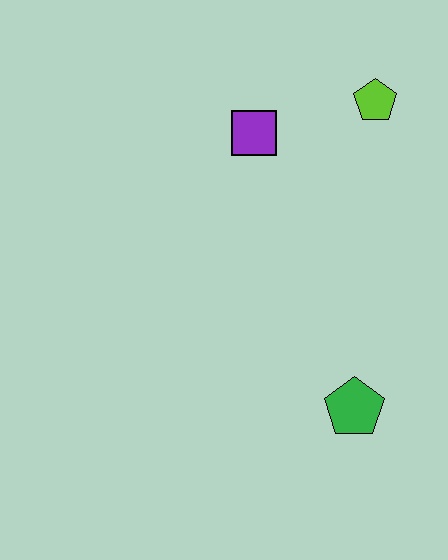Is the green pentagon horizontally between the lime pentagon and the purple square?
Yes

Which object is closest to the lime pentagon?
The purple square is closest to the lime pentagon.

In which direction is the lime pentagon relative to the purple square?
The lime pentagon is to the right of the purple square.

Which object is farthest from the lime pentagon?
The green pentagon is farthest from the lime pentagon.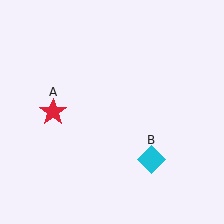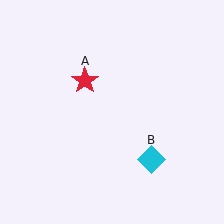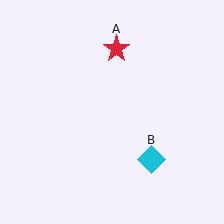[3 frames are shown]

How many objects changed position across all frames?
1 object changed position: red star (object A).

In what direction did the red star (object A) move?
The red star (object A) moved up and to the right.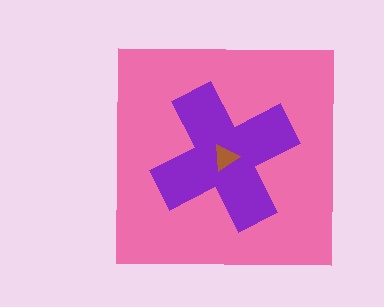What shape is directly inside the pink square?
The purple cross.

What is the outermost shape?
The pink square.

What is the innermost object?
The brown triangle.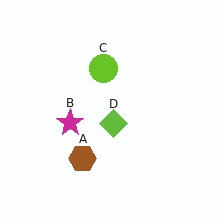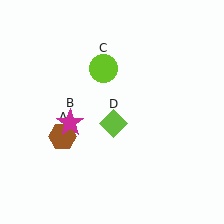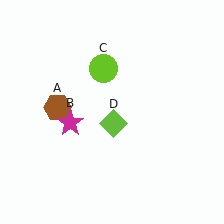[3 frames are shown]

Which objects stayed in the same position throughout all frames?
Magenta star (object B) and lime circle (object C) and lime diamond (object D) remained stationary.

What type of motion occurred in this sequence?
The brown hexagon (object A) rotated clockwise around the center of the scene.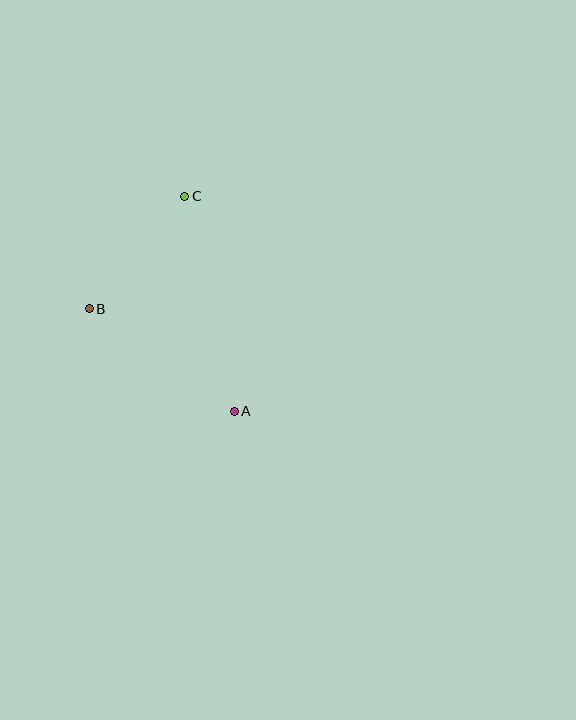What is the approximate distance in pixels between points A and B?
The distance between A and B is approximately 178 pixels.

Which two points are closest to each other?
Points B and C are closest to each other.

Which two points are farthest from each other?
Points A and C are farthest from each other.